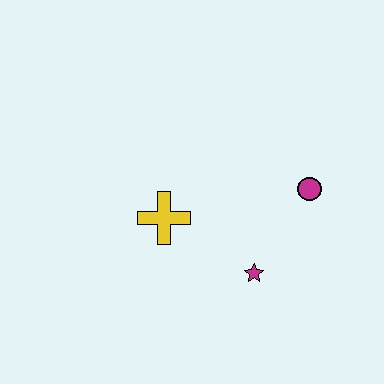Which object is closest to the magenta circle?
The magenta star is closest to the magenta circle.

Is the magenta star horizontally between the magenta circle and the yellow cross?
Yes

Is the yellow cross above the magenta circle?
No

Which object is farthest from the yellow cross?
The magenta circle is farthest from the yellow cross.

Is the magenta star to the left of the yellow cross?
No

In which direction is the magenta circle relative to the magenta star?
The magenta circle is above the magenta star.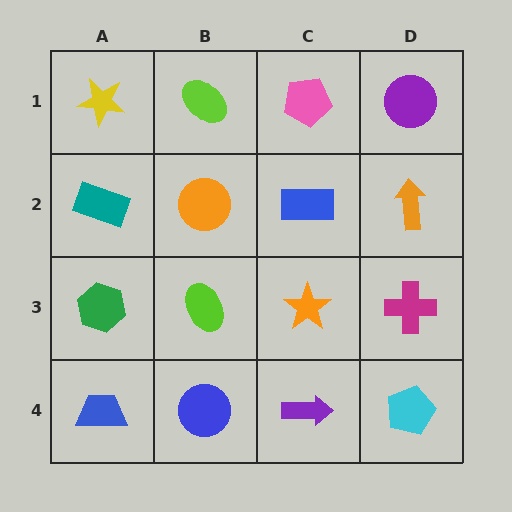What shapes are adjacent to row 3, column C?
A blue rectangle (row 2, column C), a purple arrow (row 4, column C), a lime ellipse (row 3, column B), a magenta cross (row 3, column D).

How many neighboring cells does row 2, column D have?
3.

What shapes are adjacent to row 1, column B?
An orange circle (row 2, column B), a yellow star (row 1, column A), a pink pentagon (row 1, column C).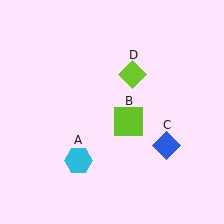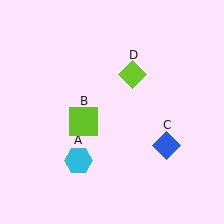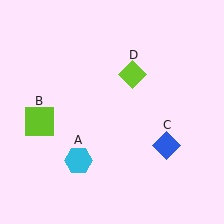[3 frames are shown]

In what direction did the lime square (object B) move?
The lime square (object B) moved left.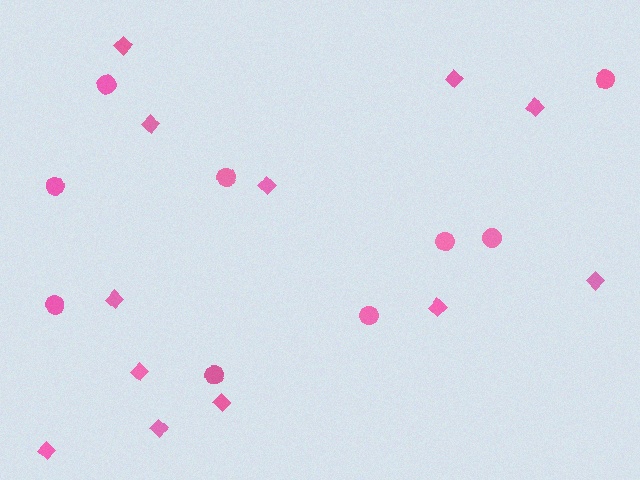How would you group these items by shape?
There are 2 groups: one group of diamonds (12) and one group of circles (9).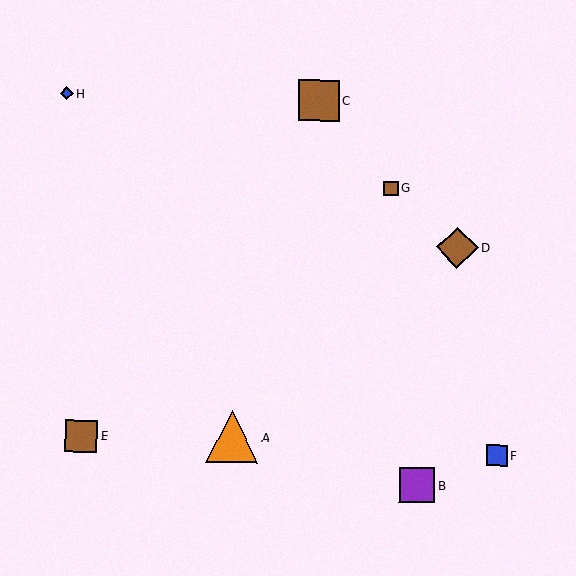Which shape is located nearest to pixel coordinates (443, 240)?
The brown diamond (labeled D) at (457, 248) is nearest to that location.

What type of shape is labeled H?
Shape H is a blue diamond.